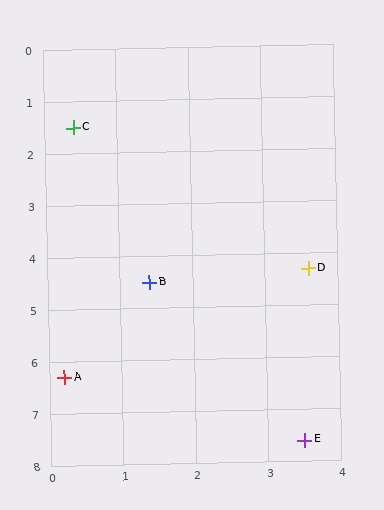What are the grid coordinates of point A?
Point A is at approximately (0.2, 6.3).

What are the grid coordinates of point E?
Point E is at approximately (3.5, 7.6).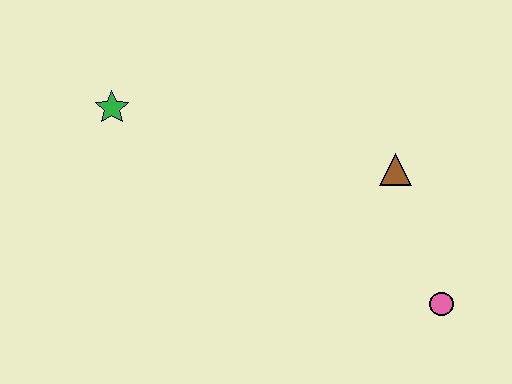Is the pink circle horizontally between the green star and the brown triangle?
No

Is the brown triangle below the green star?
Yes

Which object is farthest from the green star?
The pink circle is farthest from the green star.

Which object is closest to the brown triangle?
The pink circle is closest to the brown triangle.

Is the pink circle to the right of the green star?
Yes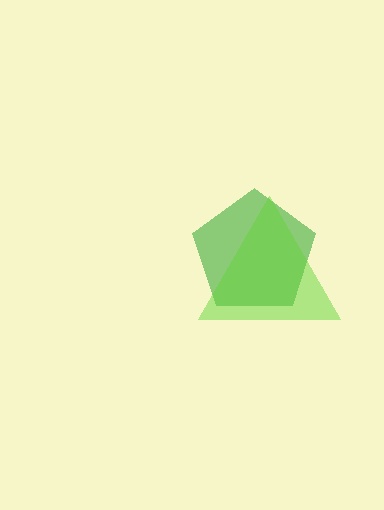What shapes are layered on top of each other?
The layered shapes are: a green pentagon, a lime triangle.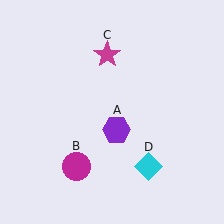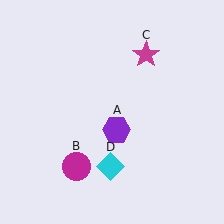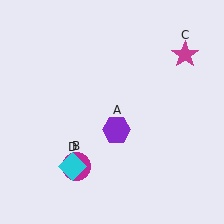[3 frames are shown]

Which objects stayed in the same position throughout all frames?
Purple hexagon (object A) and magenta circle (object B) remained stationary.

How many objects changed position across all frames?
2 objects changed position: magenta star (object C), cyan diamond (object D).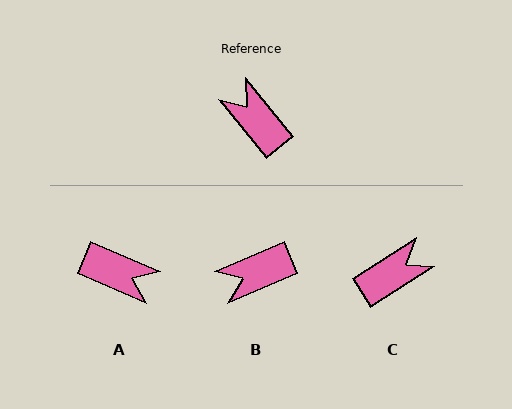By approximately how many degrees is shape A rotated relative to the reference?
Approximately 152 degrees clockwise.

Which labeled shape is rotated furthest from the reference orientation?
A, about 152 degrees away.